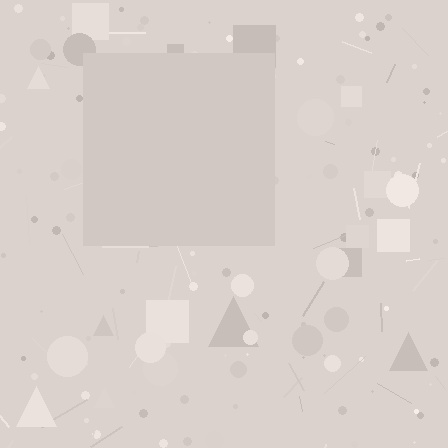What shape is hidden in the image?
A square is hidden in the image.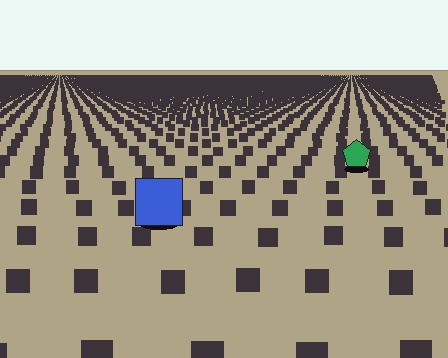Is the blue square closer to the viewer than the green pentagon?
Yes. The blue square is closer — you can tell from the texture gradient: the ground texture is coarser near it.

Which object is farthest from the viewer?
The green pentagon is farthest from the viewer. It appears smaller and the ground texture around it is denser.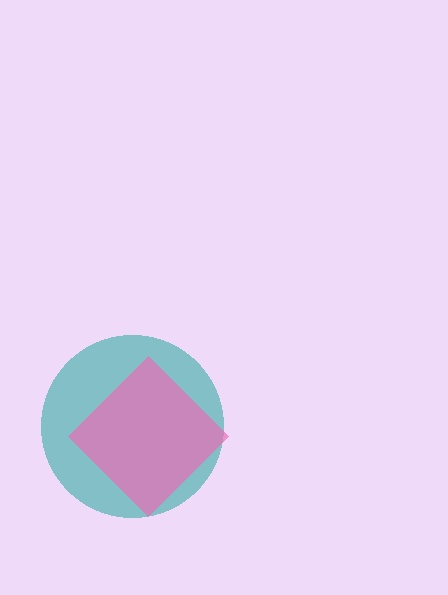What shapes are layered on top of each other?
The layered shapes are: a teal circle, a pink diamond.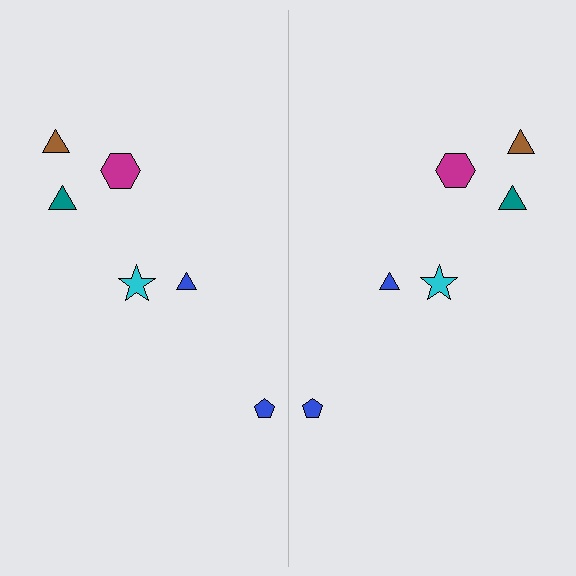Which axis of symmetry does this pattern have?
The pattern has a vertical axis of symmetry running through the center of the image.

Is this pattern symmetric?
Yes, this pattern has bilateral (reflection) symmetry.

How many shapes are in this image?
There are 12 shapes in this image.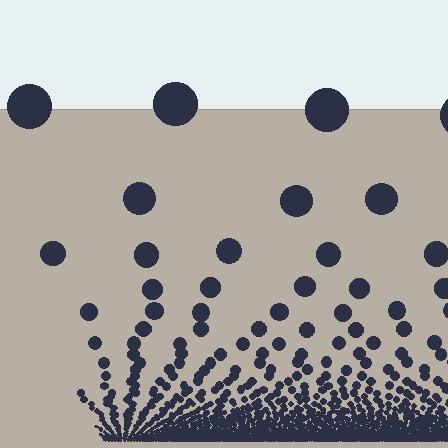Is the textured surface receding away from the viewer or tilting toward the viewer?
The surface appears to tilt toward the viewer. Texture elements get larger and sparser toward the top.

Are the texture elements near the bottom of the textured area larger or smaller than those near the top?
Smaller. The gradient is inverted — elements near the bottom are smaller and denser.